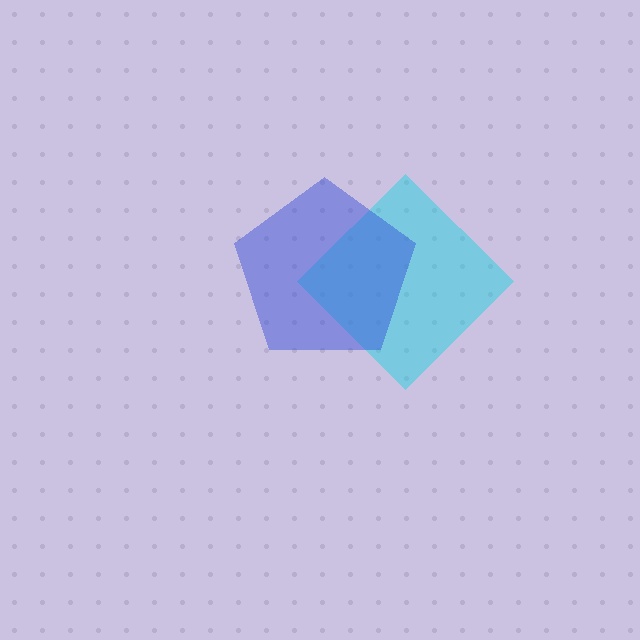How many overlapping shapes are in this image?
There are 2 overlapping shapes in the image.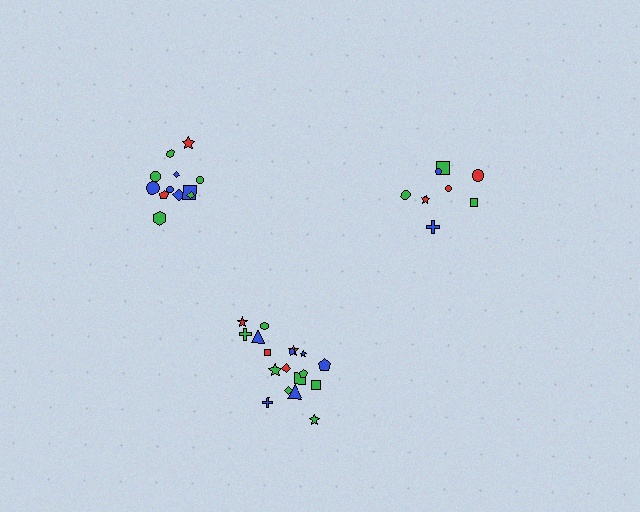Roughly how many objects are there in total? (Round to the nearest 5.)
Roughly 40 objects in total.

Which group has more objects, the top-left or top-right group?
The top-left group.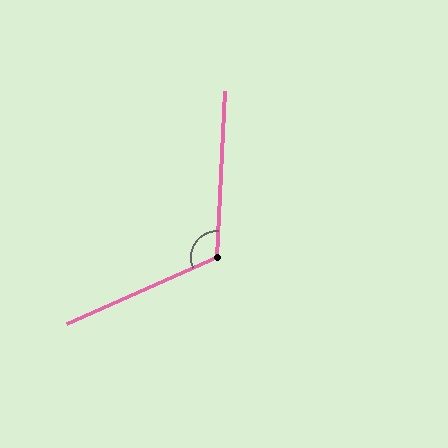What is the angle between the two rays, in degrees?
Approximately 116 degrees.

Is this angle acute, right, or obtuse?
It is obtuse.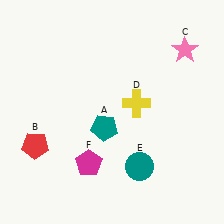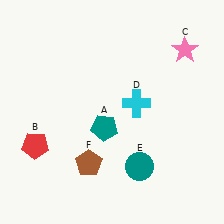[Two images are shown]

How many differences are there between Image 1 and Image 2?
There are 2 differences between the two images.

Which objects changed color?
D changed from yellow to cyan. F changed from magenta to brown.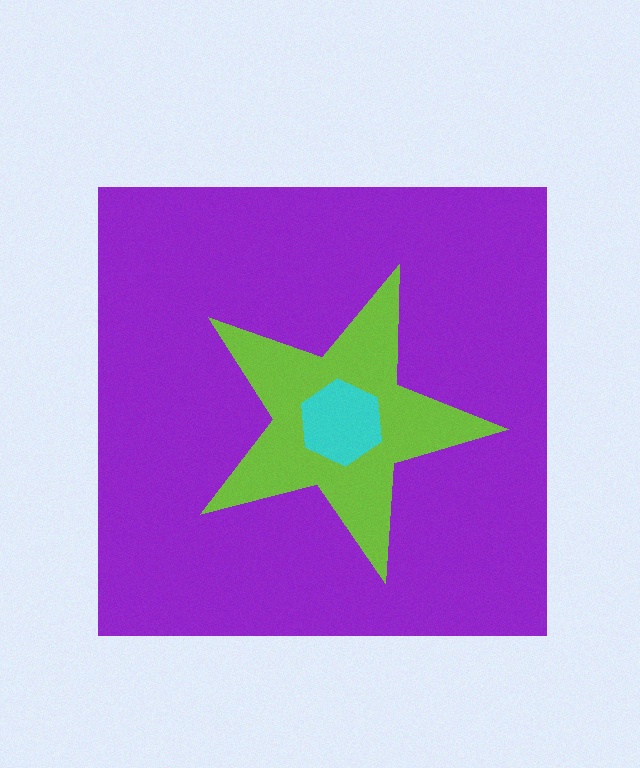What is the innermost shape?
The cyan hexagon.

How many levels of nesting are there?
3.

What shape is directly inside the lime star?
The cyan hexagon.